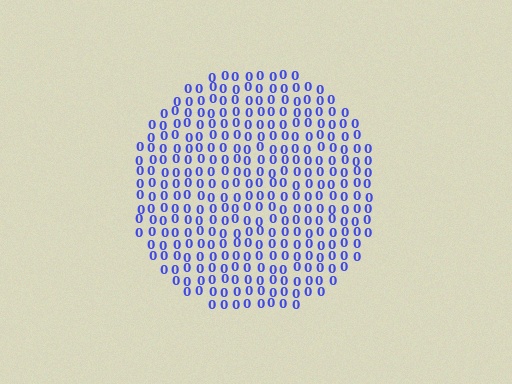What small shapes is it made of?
It is made of small digit 0's.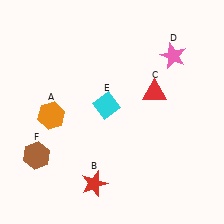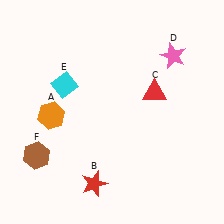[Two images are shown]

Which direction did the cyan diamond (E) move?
The cyan diamond (E) moved left.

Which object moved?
The cyan diamond (E) moved left.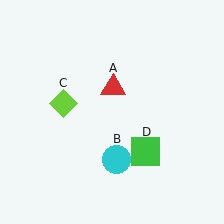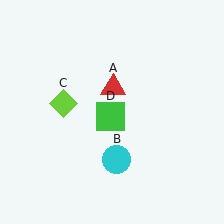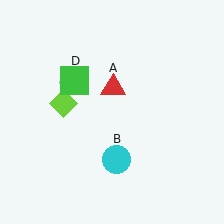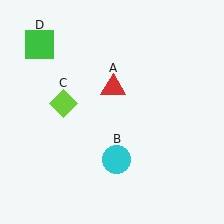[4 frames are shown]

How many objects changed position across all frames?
1 object changed position: green square (object D).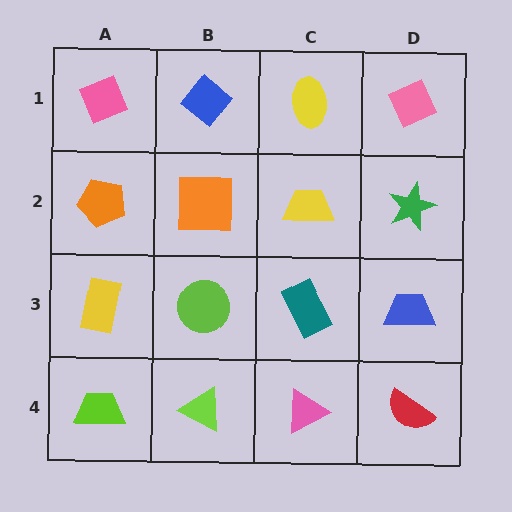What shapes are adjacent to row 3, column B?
An orange square (row 2, column B), a lime triangle (row 4, column B), a yellow rectangle (row 3, column A), a teal rectangle (row 3, column C).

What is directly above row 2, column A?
A pink diamond.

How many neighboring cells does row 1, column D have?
2.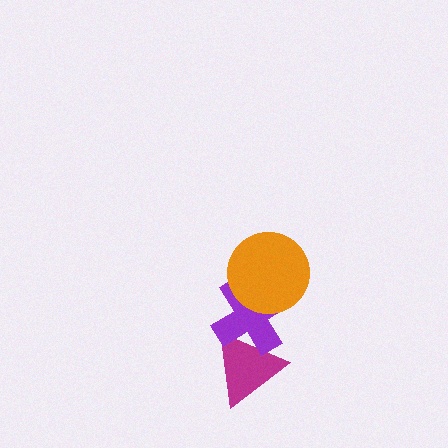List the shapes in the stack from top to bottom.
From top to bottom: the orange circle, the purple cross, the magenta triangle.